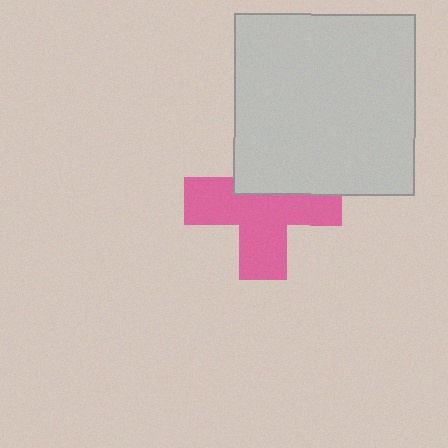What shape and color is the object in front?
The object in front is a light gray square.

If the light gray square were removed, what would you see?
You would see the complete pink cross.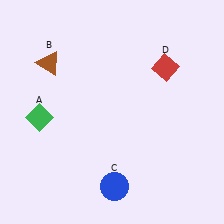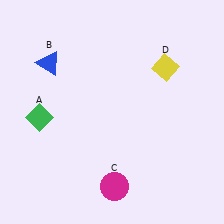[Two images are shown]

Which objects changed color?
B changed from brown to blue. C changed from blue to magenta. D changed from red to yellow.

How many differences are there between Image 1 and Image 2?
There are 3 differences between the two images.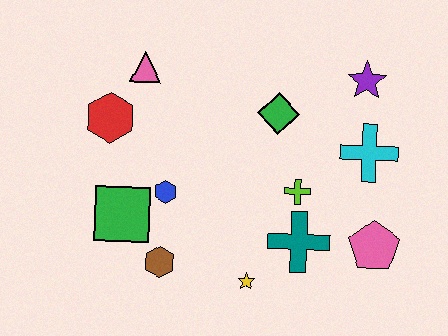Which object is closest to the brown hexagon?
The green square is closest to the brown hexagon.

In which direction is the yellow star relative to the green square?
The yellow star is to the right of the green square.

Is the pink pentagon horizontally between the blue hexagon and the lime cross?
No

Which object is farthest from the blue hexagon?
The purple star is farthest from the blue hexagon.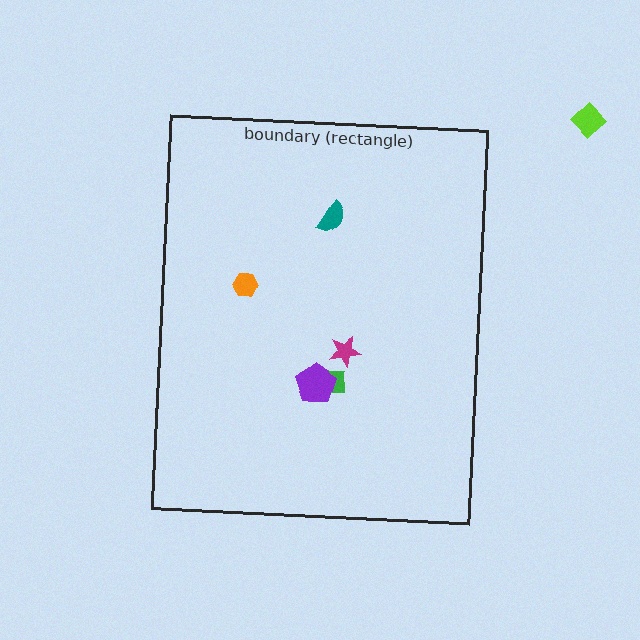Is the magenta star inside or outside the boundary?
Inside.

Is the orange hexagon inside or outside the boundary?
Inside.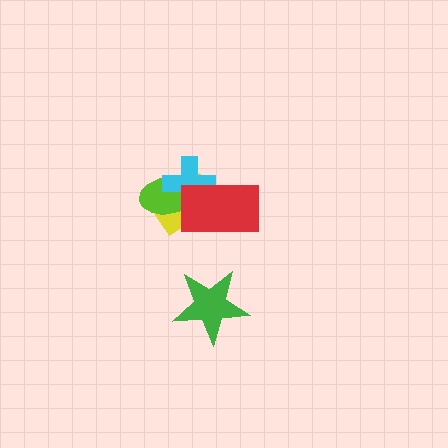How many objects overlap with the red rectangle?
3 objects overlap with the red rectangle.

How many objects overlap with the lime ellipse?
3 objects overlap with the lime ellipse.